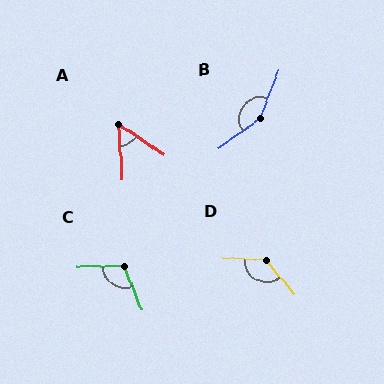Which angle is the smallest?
A, at approximately 53 degrees.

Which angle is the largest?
B, at approximately 147 degrees.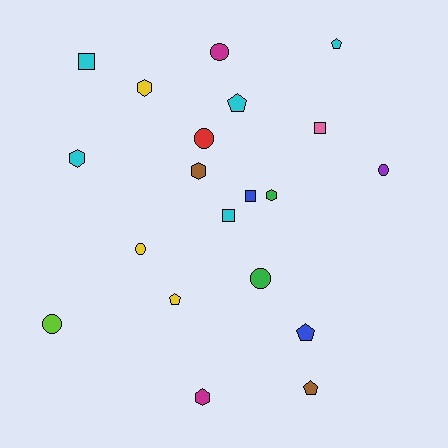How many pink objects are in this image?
There is 1 pink object.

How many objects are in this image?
There are 20 objects.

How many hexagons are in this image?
There are 5 hexagons.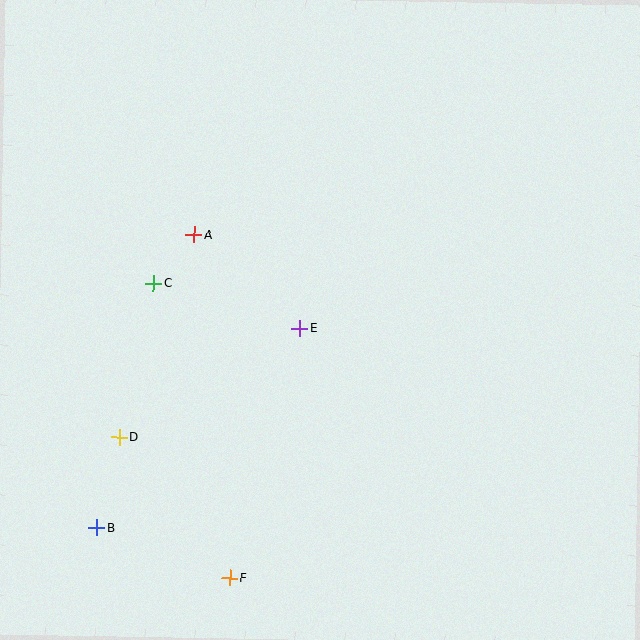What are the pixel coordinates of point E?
Point E is at (299, 328).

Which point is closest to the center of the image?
Point E at (299, 328) is closest to the center.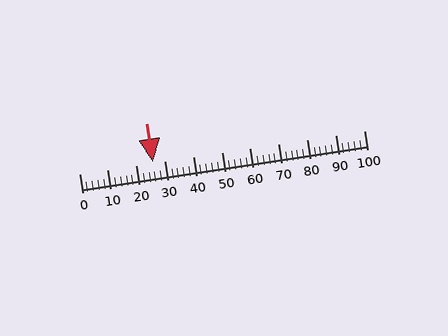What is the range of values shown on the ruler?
The ruler shows values from 0 to 100.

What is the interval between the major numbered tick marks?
The major tick marks are spaced 10 units apart.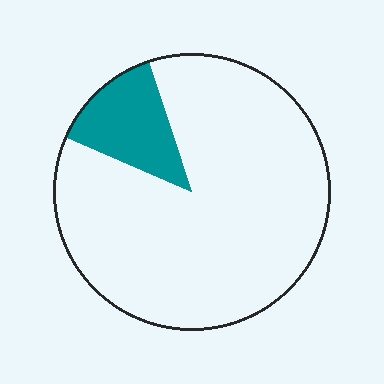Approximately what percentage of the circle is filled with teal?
Approximately 15%.